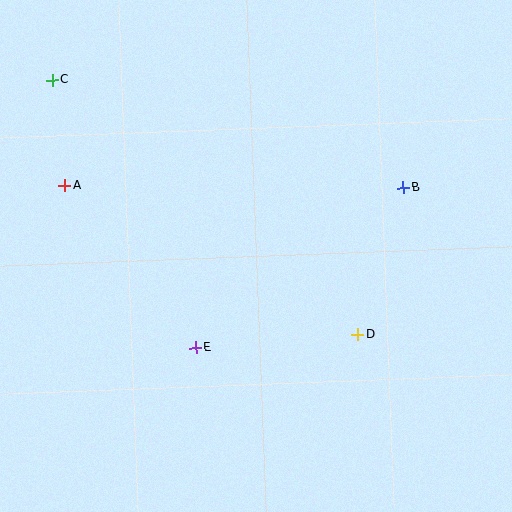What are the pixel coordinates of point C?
Point C is at (53, 80).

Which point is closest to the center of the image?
Point E at (196, 348) is closest to the center.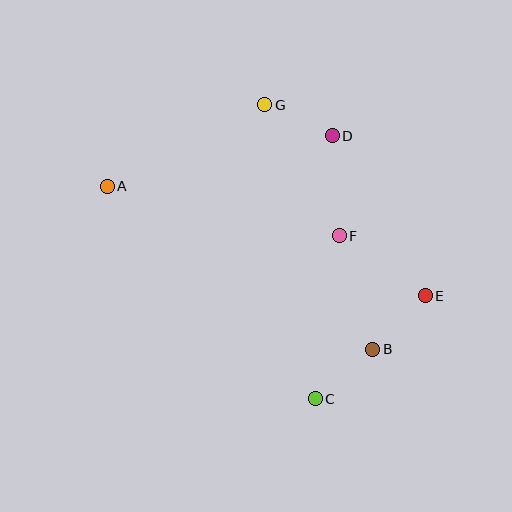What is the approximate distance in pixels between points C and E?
The distance between C and E is approximately 151 pixels.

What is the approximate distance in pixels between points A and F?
The distance between A and F is approximately 237 pixels.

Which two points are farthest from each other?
Points A and E are farthest from each other.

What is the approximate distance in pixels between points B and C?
The distance between B and C is approximately 76 pixels.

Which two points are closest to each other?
Points D and G are closest to each other.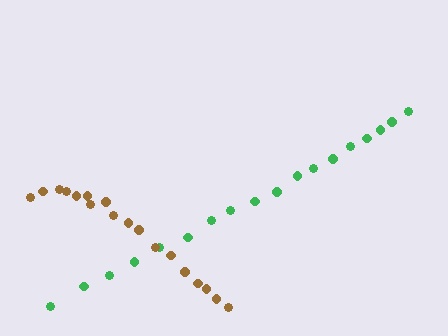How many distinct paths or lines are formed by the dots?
There are 2 distinct paths.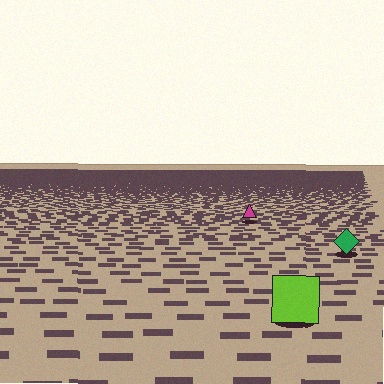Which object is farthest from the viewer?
The magenta triangle is farthest from the viewer. It appears smaller and the ground texture around it is denser.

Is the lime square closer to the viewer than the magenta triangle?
Yes. The lime square is closer — you can tell from the texture gradient: the ground texture is coarser near it.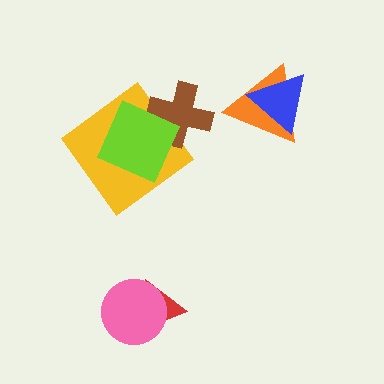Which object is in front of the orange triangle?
The blue triangle is in front of the orange triangle.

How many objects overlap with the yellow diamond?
2 objects overlap with the yellow diamond.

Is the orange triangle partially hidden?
Yes, it is partially covered by another shape.